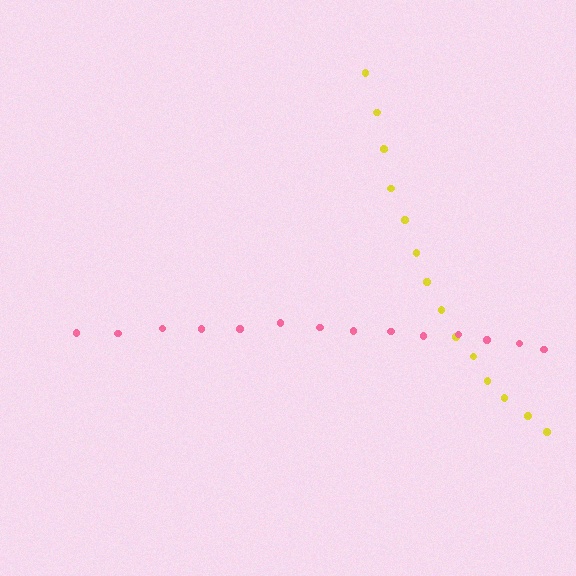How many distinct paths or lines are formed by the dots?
There are 2 distinct paths.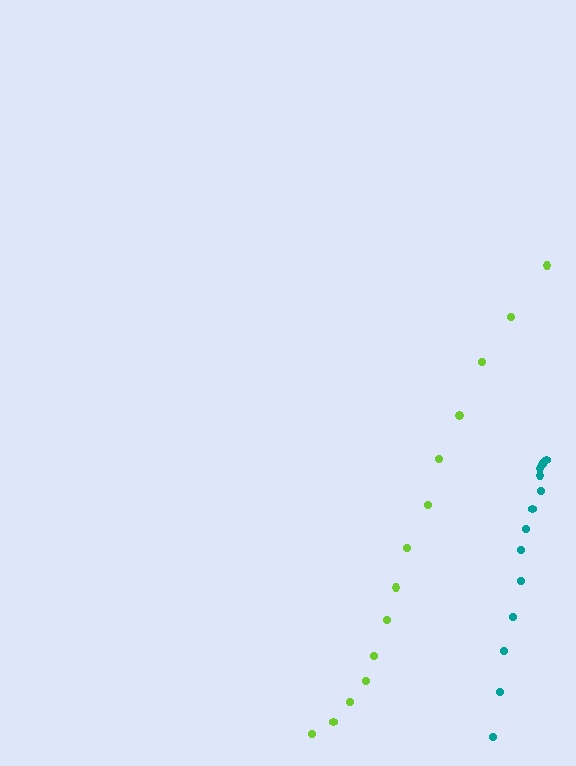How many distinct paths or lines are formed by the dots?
There are 2 distinct paths.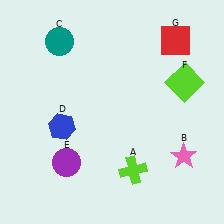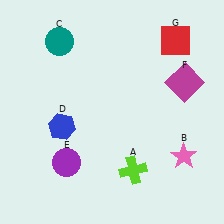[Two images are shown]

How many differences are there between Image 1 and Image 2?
There is 1 difference between the two images.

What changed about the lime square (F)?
In Image 1, F is lime. In Image 2, it changed to magenta.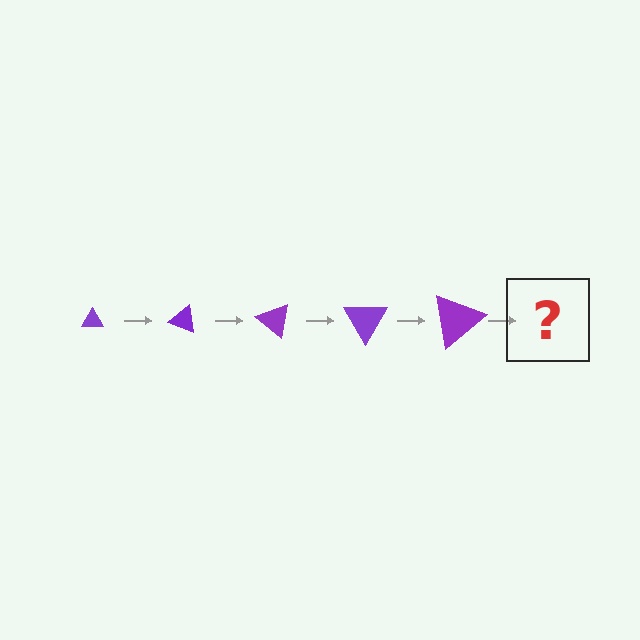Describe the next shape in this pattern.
It should be a triangle, larger than the previous one and rotated 100 degrees from the start.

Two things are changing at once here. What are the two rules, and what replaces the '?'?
The two rules are that the triangle grows larger each step and it rotates 20 degrees each step. The '?' should be a triangle, larger than the previous one and rotated 100 degrees from the start.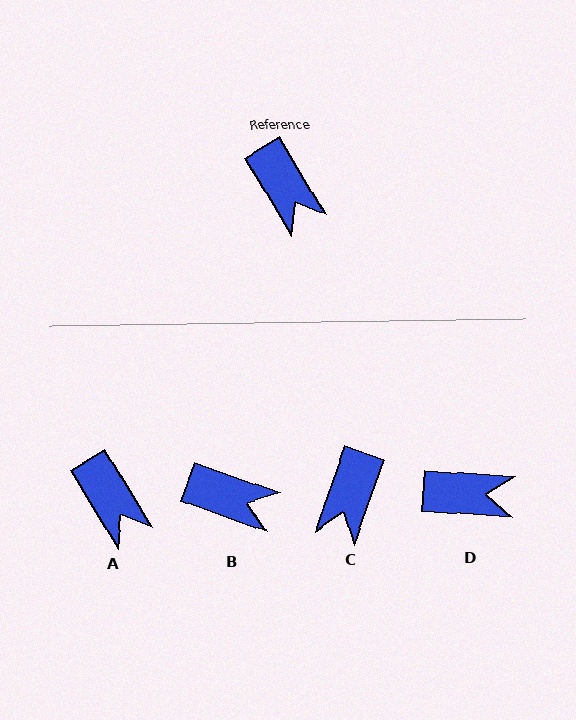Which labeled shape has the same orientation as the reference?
A.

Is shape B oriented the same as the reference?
No, it is off by about 39 degrees.